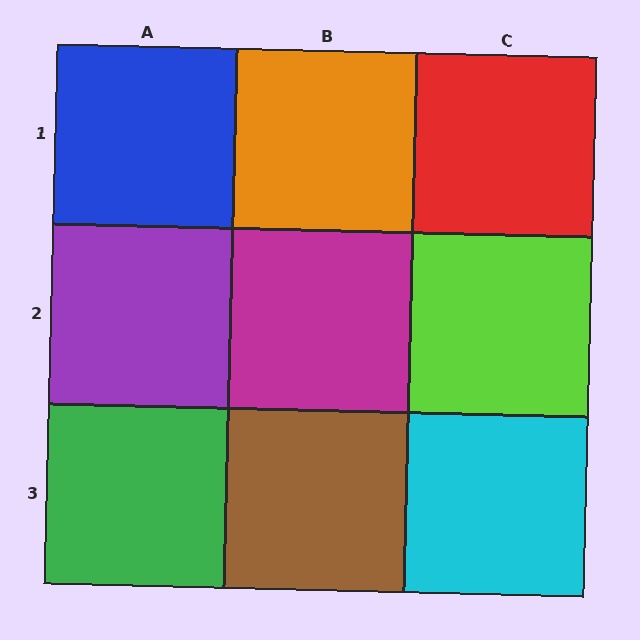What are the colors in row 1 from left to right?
Blue, orange, red.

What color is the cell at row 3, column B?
Brown.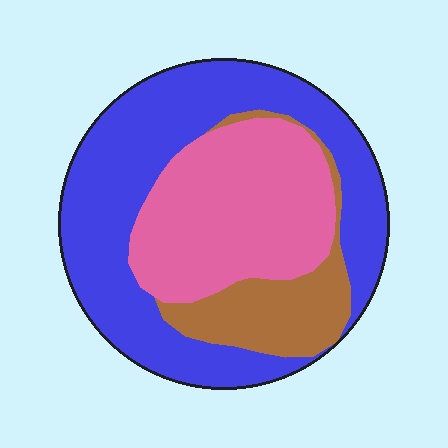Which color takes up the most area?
Blue, at roughly 50%.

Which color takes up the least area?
Brown, at roughly 15%.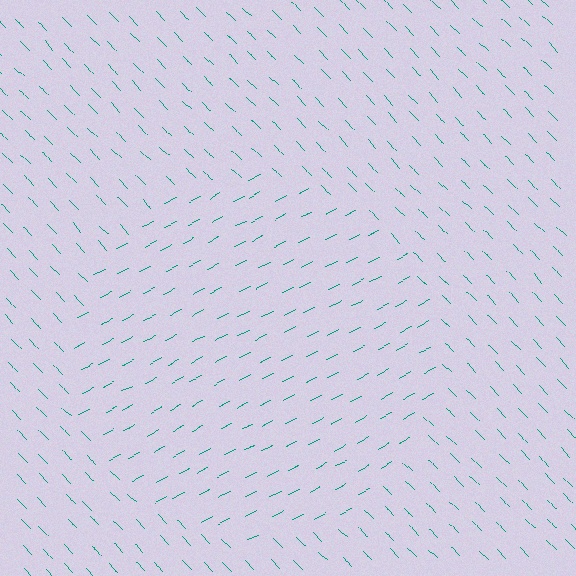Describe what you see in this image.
The image is filled with small teal line segments. A circle region in the image has lines oriented differently from the surrounding lines, creating a visible texture boundary.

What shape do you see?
I see a circle.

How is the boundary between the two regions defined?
The boundary is defined purely by a change in line orientation (approximately 72 degrees difference). All lines are the same color and thickness.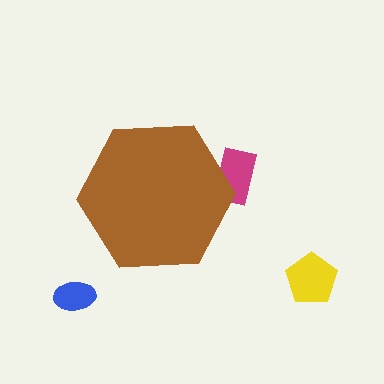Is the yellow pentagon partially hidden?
No, the yellow pentagon is fully visible.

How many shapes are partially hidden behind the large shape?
1 shape is partially hidden.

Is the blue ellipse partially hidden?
No, the blue ellipse is fully visible.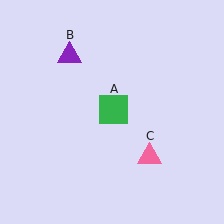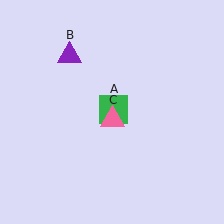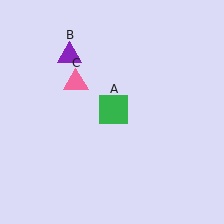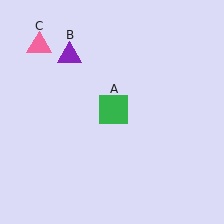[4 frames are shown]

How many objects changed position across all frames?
1 object changed position: pink triangle (object C).